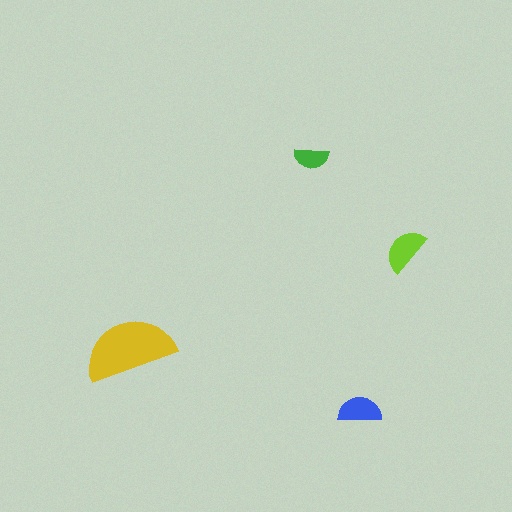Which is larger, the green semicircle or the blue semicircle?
The blue one.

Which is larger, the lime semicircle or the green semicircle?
The lime one.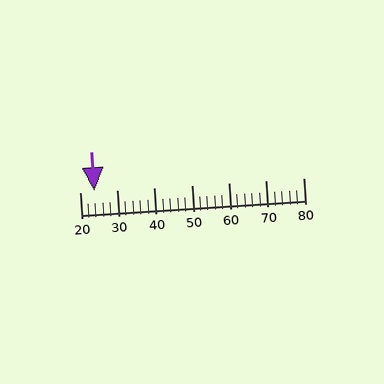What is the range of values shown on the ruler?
The ruler shows values from 20 to 80.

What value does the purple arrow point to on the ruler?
The purple arrow points to approximately 24.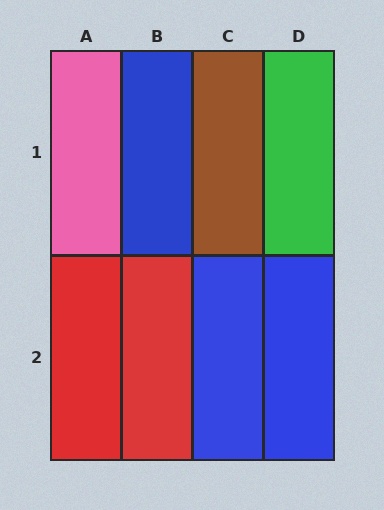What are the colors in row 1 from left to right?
Pink, blue, brown, green.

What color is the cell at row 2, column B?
Red.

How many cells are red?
2 cells are red.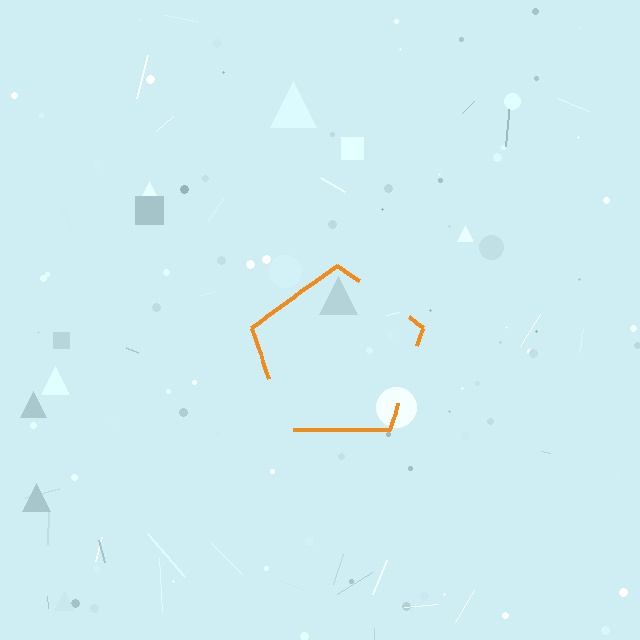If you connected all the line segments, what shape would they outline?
They would outline a pentagon.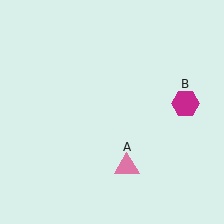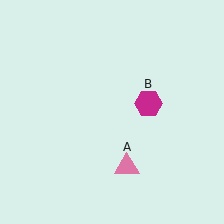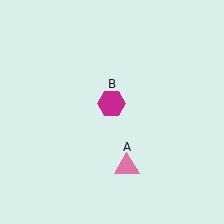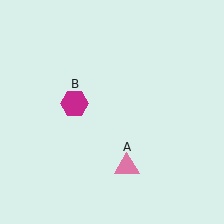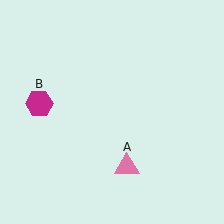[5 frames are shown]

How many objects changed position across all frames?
1 object changed position: magenta hexagon (object B).